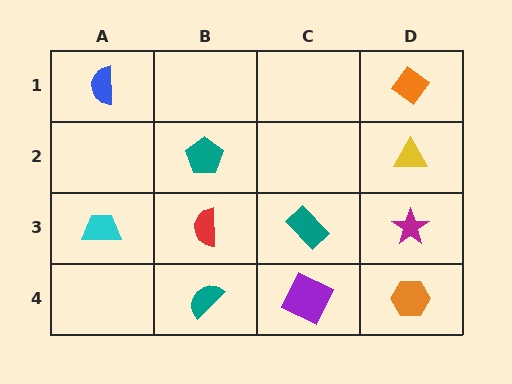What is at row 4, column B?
A teal semicircle.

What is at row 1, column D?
An orange diamond.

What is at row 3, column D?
A magenta star.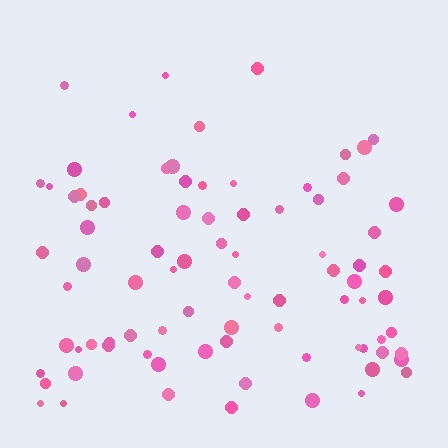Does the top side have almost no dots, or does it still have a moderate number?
Still a moderate number, just noticeably fewer than the bottom.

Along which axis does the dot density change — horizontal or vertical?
Vertical.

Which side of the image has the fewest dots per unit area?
The top.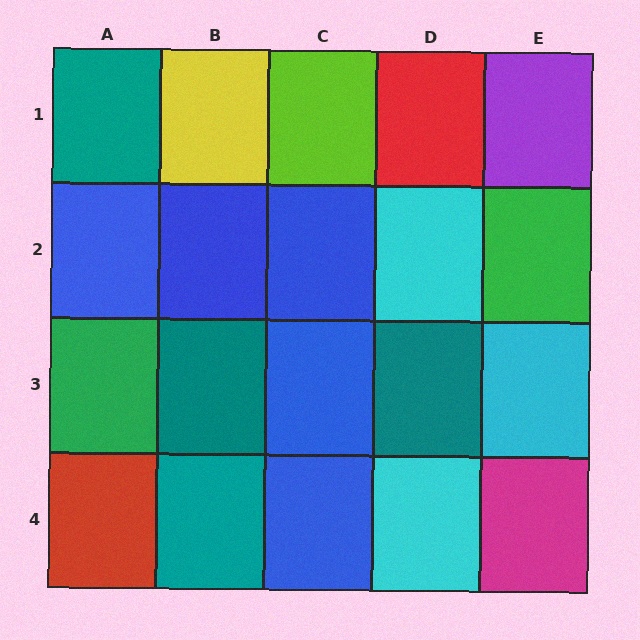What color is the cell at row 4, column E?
Magenta.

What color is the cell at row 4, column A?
Red.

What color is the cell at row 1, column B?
Yellow.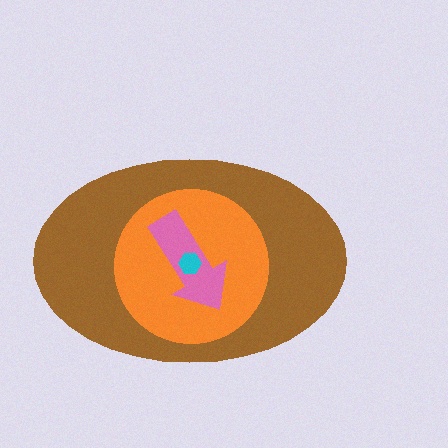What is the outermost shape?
The brown ellipse.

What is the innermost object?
The cyan hexagon.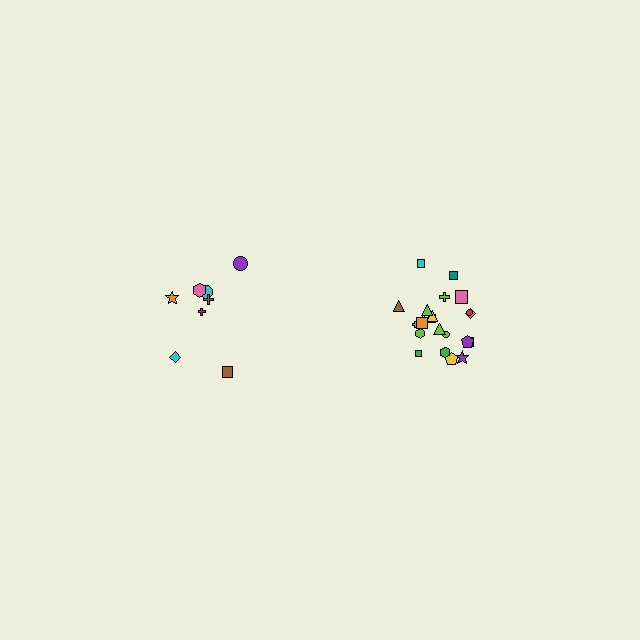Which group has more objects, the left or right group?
The right group.